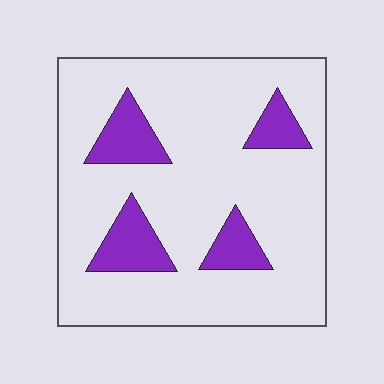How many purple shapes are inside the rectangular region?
4.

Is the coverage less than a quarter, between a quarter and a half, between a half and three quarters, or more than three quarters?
Less than a quarter.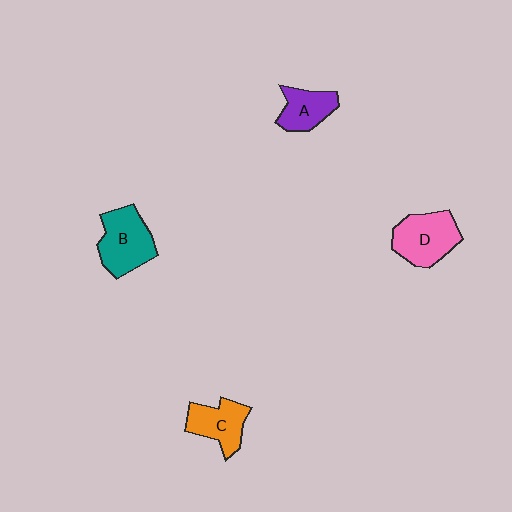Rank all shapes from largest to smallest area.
From largest to smallest: B (teal), D (pink), C (orange), A (purple).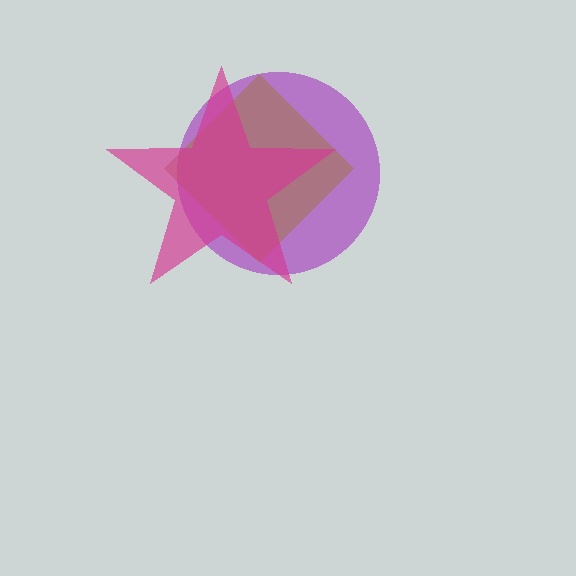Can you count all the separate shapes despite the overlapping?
Yes, there are 3 separate shapes.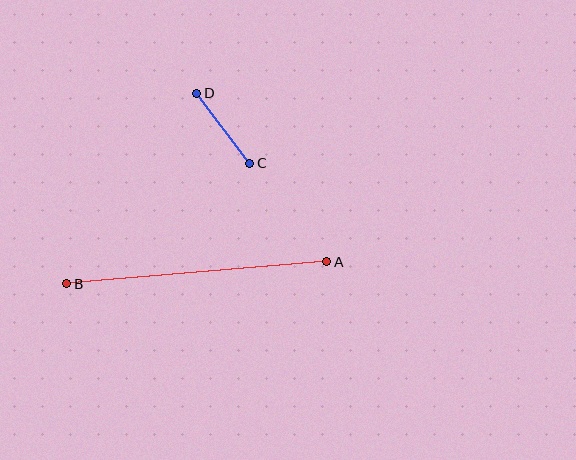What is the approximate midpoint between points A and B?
The midpoint is at approximately (197, 273) pixels.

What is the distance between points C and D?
The distance is approximately 88 pixels.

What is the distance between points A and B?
The distance is approximately 261 pixels.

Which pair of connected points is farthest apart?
Points A and B are farthest apart.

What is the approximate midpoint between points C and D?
The midpoint is at approximately (223, 128) pixels.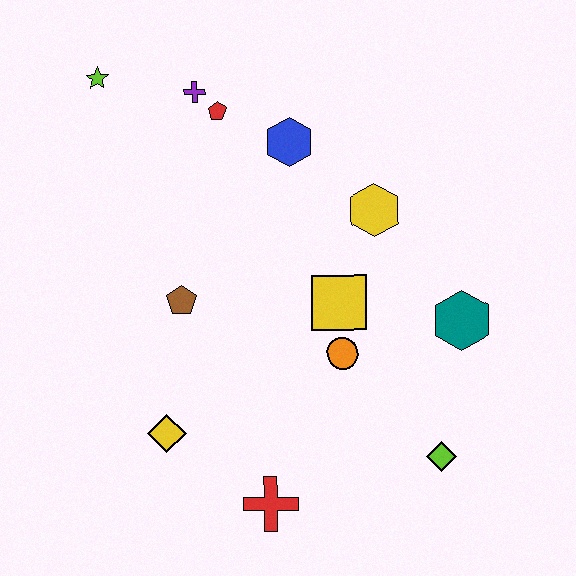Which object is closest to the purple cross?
The red pentagon is closest to the purple cross.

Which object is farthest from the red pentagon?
The lime diamond is farthest from the red pentagon.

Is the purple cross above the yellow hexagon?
Yes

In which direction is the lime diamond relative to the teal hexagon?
The lime diamond is below the teal hexagon.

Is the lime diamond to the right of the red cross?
Yes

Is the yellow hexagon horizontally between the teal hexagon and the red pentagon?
Yes